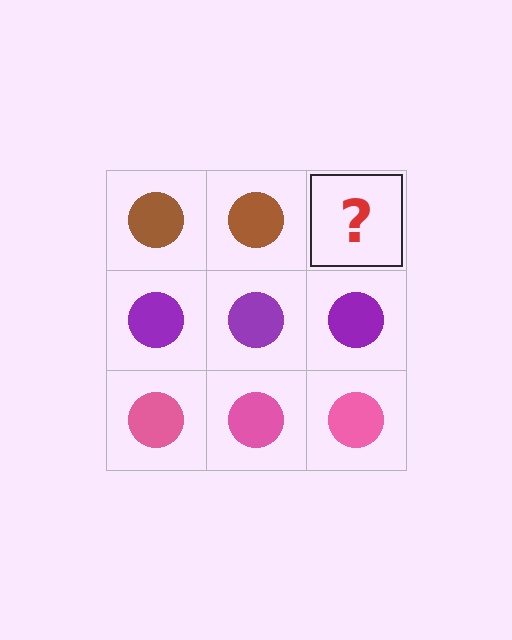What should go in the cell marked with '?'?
The missing cell should contain a brown circle.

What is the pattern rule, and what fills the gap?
The rule is that each row has a consistent color. The gap should be filled with a brown circle.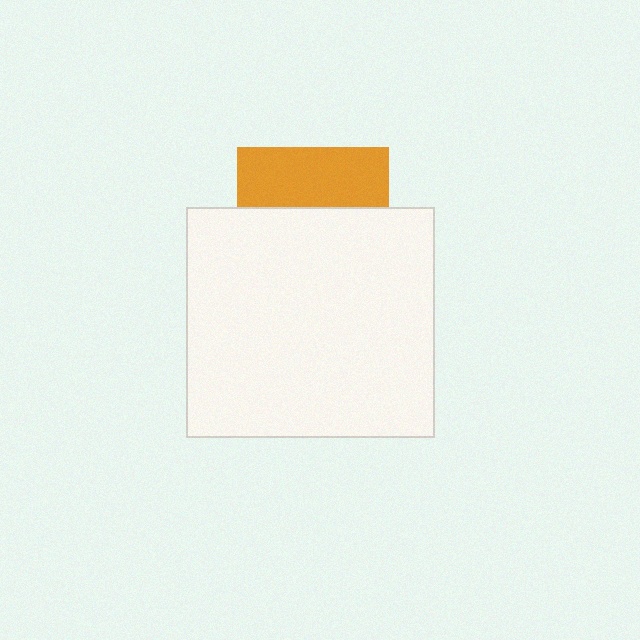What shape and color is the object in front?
The object in front is a white rectangle.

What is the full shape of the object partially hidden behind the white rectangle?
The partially hidden object is an orange square.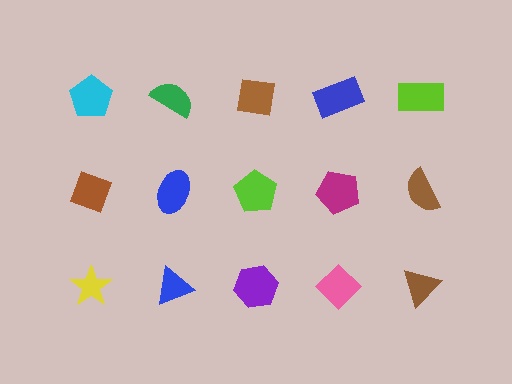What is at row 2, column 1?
A brown diamond.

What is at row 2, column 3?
A lime pentagon.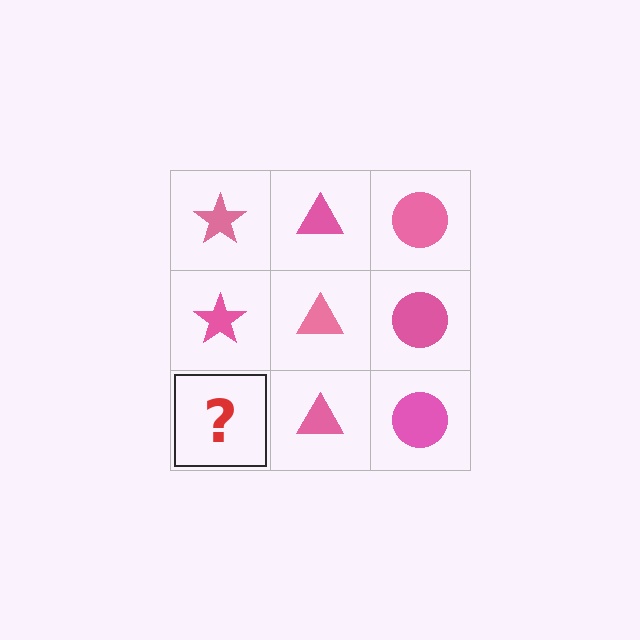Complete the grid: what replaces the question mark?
The question mark should be replaced with a pink star.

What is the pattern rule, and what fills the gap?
The rule is that each column has a consistent shape. The gap should be filled with a pink star.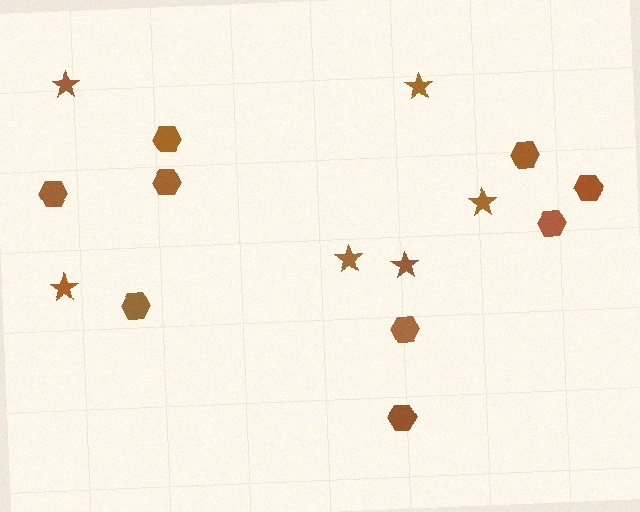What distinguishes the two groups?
There are 2 groups: one group of hexagons (9) and one group of stars (6).